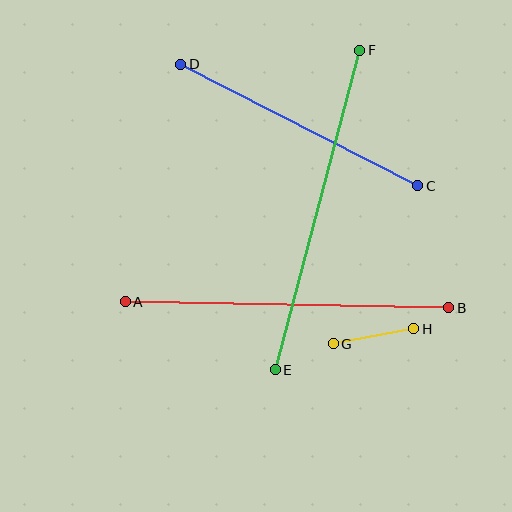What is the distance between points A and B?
The distance is approximately 324 pixels.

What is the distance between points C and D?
The distance is approximately 266 pixels.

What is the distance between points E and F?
The distance is approximately 330 pixels.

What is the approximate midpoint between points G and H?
The midpoint is at approximately (374, 336) pixels.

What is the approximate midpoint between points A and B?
The midpoint is at approximately (287, 305) pixels.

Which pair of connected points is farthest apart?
Points E and F are farthest apart.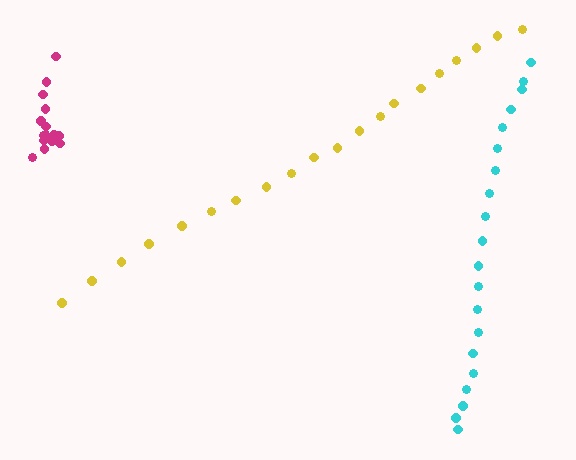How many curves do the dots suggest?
There are 3 distinct paths.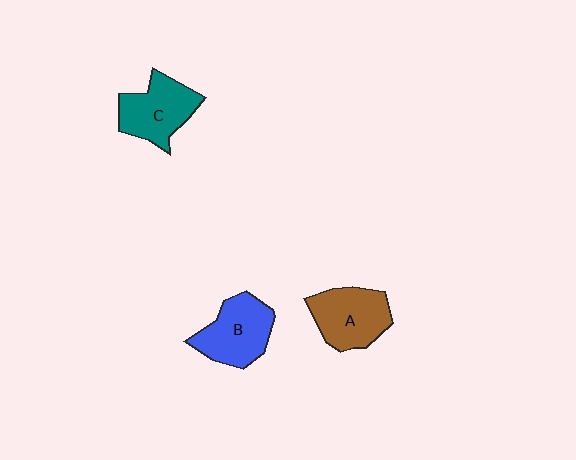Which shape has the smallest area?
Shape C (teal).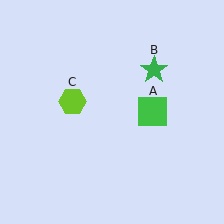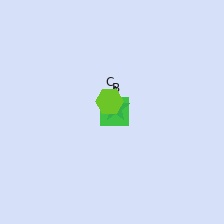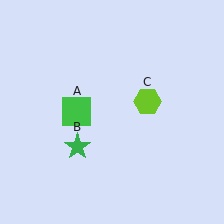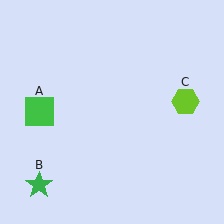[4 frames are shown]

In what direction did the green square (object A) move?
The green square (object A) moved left.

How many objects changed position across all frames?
3 objects changed position: green square (object A), green star (object B), lime hexagon (object C).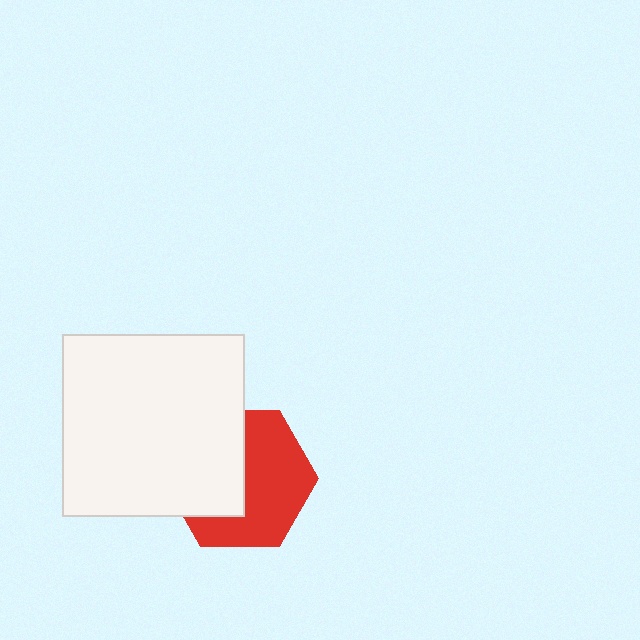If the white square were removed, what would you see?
You would see the complete red hexagon.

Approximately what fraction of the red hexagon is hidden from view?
Roughly 45% of the red hexagon is hidden behind the white square.